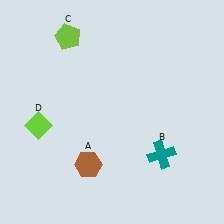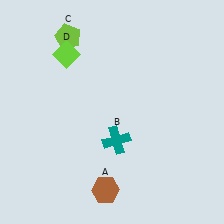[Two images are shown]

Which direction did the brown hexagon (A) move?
The brown hexagon (A) moved down.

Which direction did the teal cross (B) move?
The teal cross (B) moved left.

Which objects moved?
The objects that moved are: the brown hexagon (A), the teal cross (B), the lime diamond (D).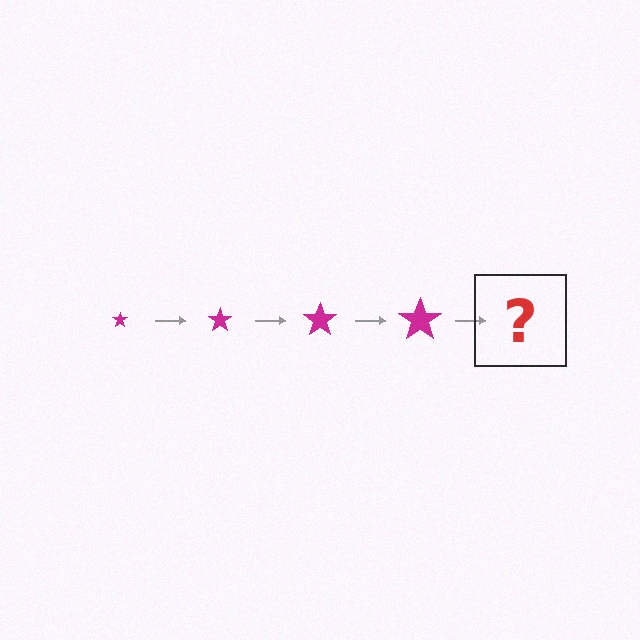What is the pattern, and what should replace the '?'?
The pattern is that the star gets progressively larger each step. The '?' should be a magenta star, larger than the previous one.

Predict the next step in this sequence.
The next step is a magenta star, larger than the previous one.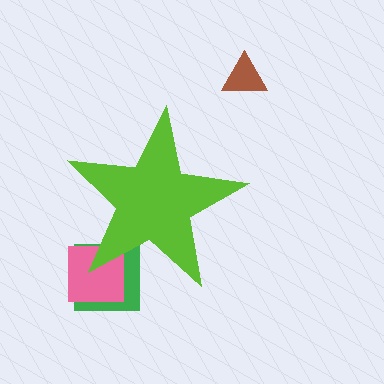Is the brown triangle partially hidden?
No, the brown triangle is fully visible.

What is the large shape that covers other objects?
A lime star.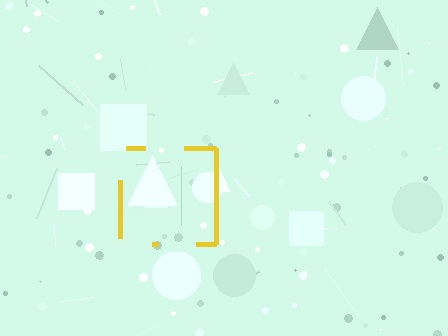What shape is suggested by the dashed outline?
The dashed outline suggests a square.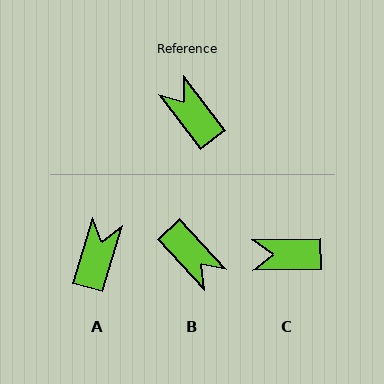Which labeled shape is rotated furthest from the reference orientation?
B, about 175 degrees away.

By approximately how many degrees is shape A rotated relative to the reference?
Approximately 54 degrees clockwise.